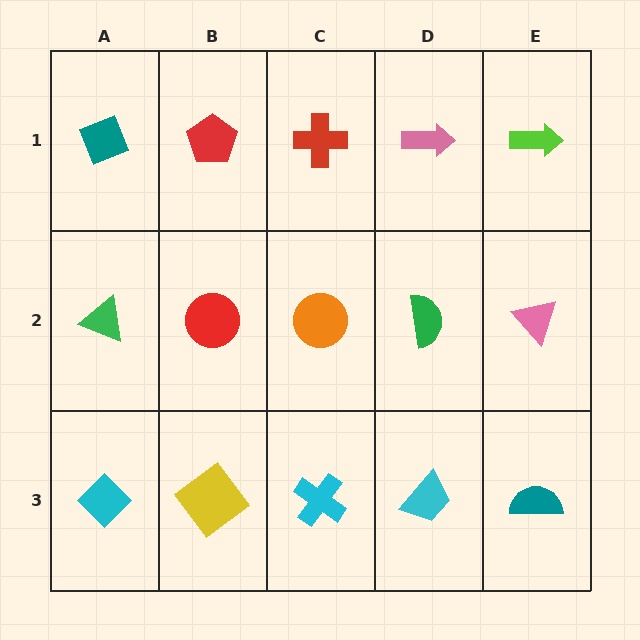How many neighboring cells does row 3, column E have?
2.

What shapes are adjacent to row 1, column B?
A red circle (row 2, column B), a teal diamond (row 1, column A), a red cross (row 1, column C).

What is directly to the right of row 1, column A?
A red pentagon.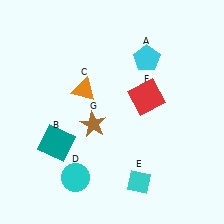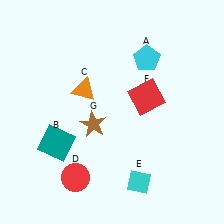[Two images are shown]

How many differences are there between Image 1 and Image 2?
There is 1 difference between the two images.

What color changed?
The circle (D) changed from cyan in Image 1 to red in Image 2.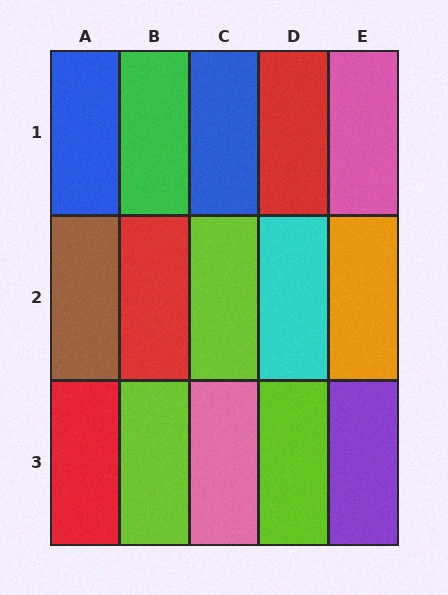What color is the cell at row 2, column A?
Brown.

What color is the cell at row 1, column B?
Green.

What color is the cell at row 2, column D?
Cyan.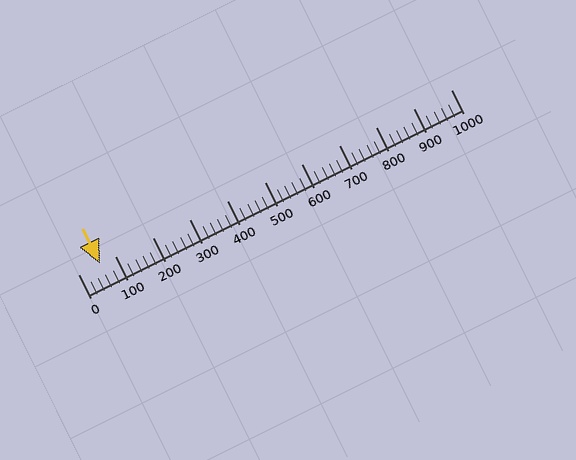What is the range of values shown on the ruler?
The ruler shows values from 0 to 1000.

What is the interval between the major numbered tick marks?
The major tick marks are spaced 100 units apart.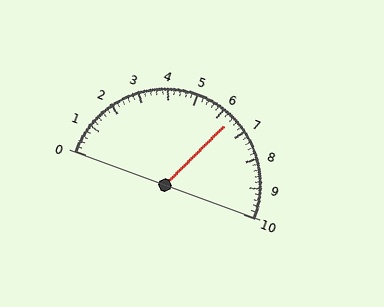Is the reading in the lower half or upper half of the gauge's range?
The reading is in the upper half of the range (0 to 10).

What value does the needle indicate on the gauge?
The needle indicates approximately 6.4.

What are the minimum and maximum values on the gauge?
The gauge ranges from 0 to 10.